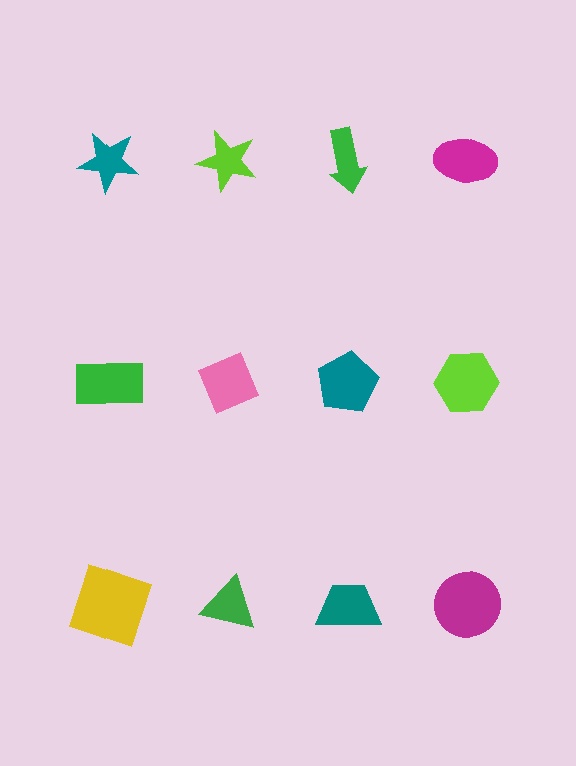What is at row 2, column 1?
A green rectangle.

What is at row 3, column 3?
A teal trapezoid.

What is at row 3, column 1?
A yellow square.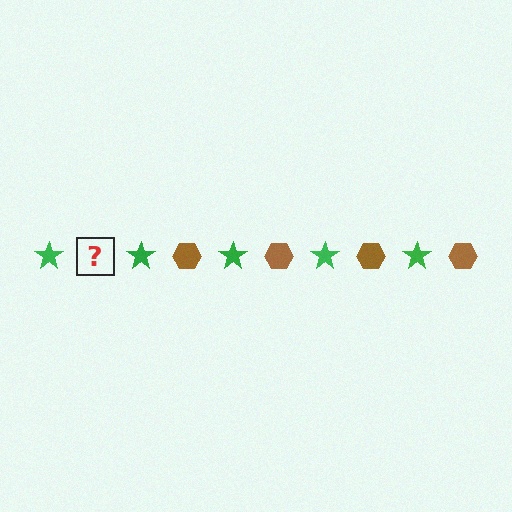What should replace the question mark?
The question mark should be replaced with a brown hexagon.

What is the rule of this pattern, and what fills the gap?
The rule is that the pattern alternates between green star and brown hexagon. The gap should be filled with a brown hexagon.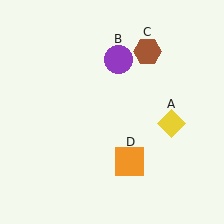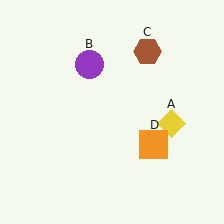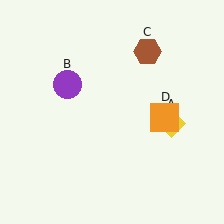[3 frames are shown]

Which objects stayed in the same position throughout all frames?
Yellow diamond (object A) and brown hexagon (object C) remained stationary.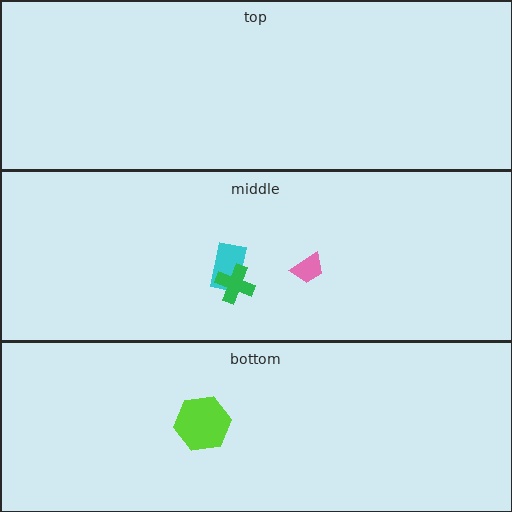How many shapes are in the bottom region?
1.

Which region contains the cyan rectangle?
The middle region.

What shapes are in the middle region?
The cyan rectangle, the pink trapezoid, the green cross.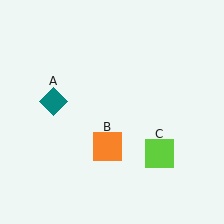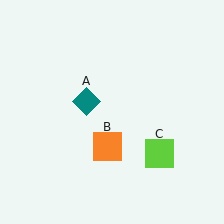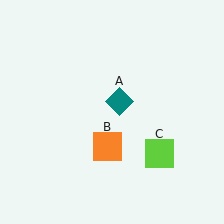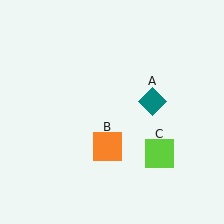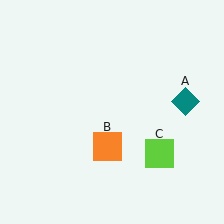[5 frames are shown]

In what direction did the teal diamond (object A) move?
The teal diamond (object A) moved right.